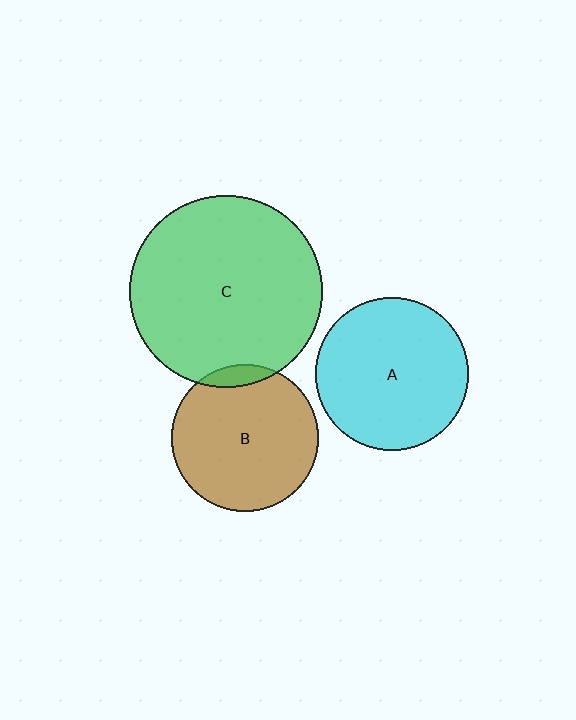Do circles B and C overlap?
Yes.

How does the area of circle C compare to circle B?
Approximately 1.7 times.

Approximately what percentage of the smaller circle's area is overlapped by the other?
Approximately 5%.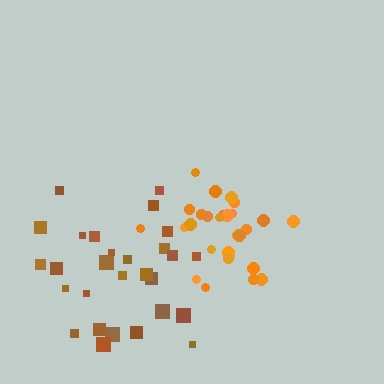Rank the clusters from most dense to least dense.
orange, brown.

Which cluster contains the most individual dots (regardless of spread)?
Brown (28).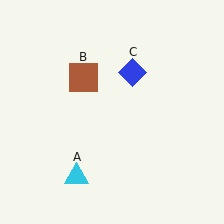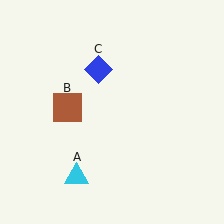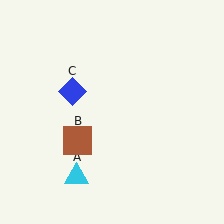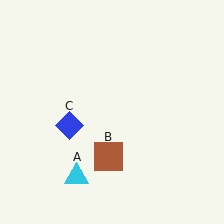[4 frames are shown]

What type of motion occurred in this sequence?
The brown square (object B), blue diamond (object C) rotated counterclockwise around the center of the scene.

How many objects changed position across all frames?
2 objects changed position: brown square (object B), blue diamond (object C).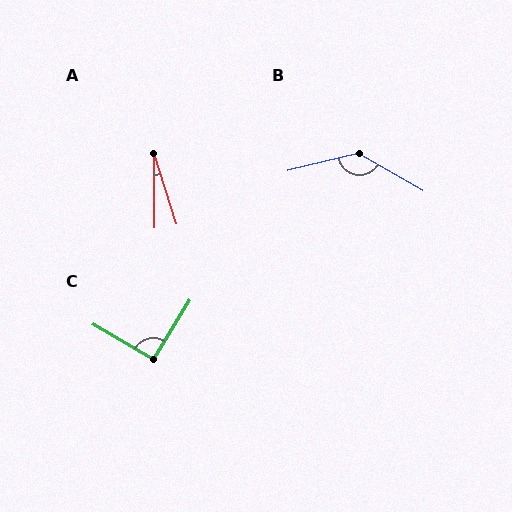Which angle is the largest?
B, at approximately 136 degrees.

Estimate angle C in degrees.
Approximately 91 degrees.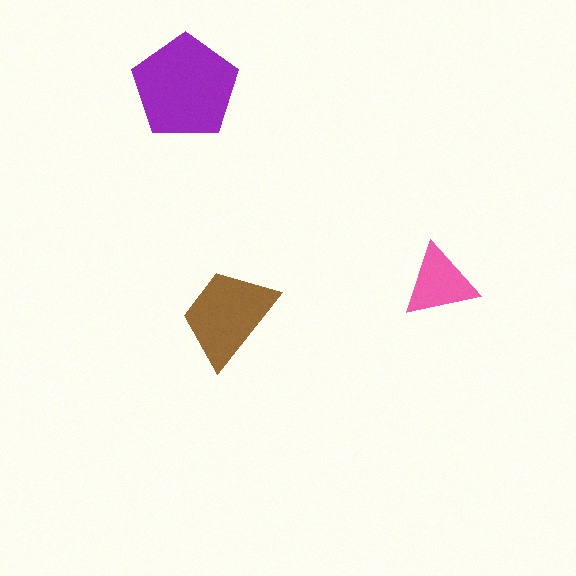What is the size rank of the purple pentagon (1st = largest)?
1st.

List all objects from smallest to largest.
The pink triangle, the brown trapezoid, the purple pentagon.